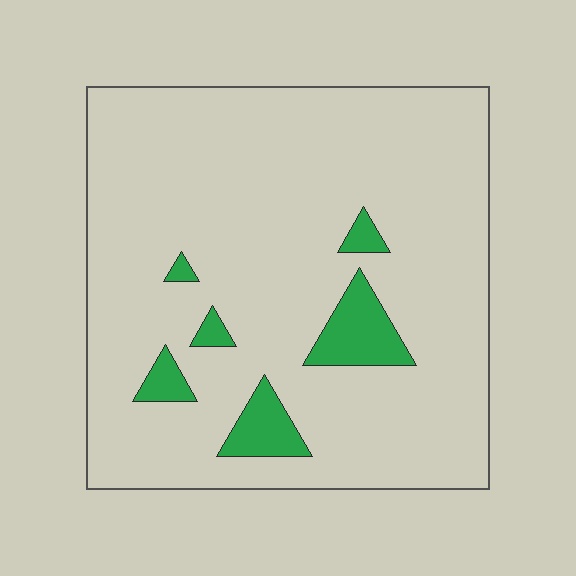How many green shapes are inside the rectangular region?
6.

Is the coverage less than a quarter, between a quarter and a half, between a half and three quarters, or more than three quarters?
Less than a quarter.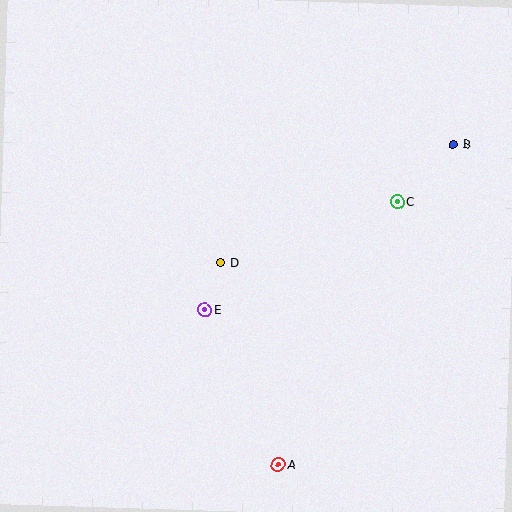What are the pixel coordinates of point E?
Point E is at (205, 310).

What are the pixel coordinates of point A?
Point A is at (278, 465).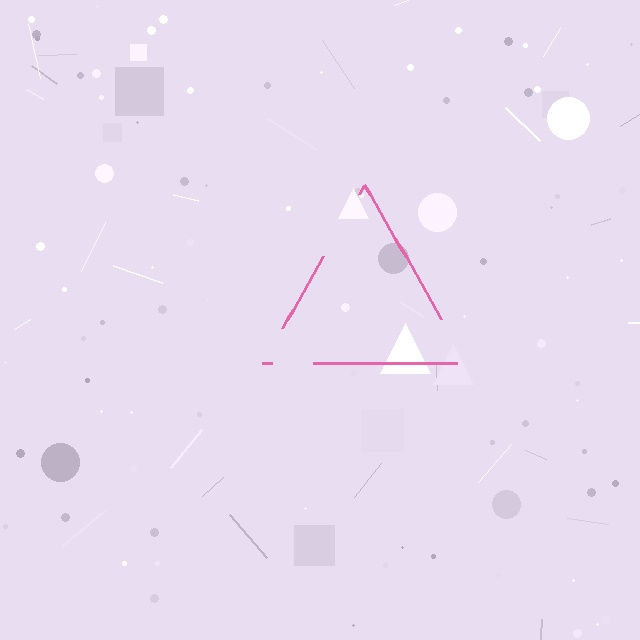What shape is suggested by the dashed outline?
The dashed outline suggests a triangle.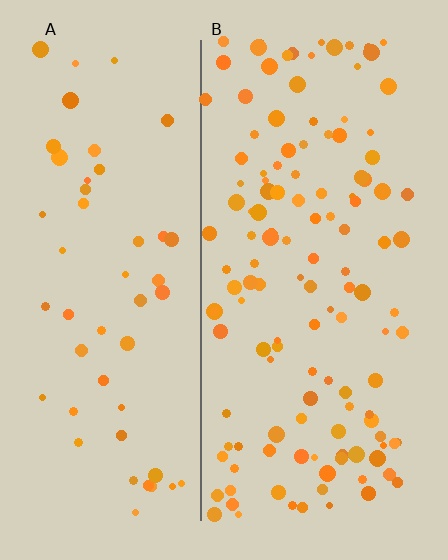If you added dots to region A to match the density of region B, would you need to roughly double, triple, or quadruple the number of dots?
Approximately double.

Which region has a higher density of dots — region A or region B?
B (the right).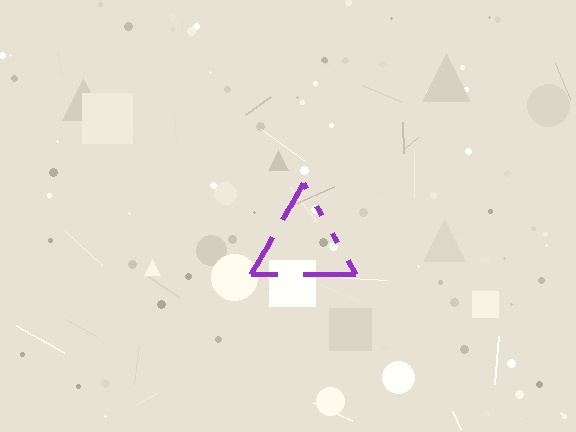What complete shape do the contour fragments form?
The contour fragments form a triangle.